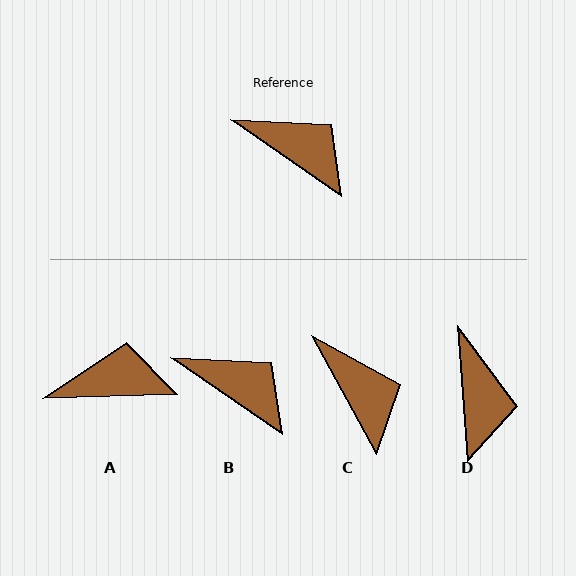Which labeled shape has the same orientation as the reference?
B.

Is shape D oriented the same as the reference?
No, it is off by about 51 degrees.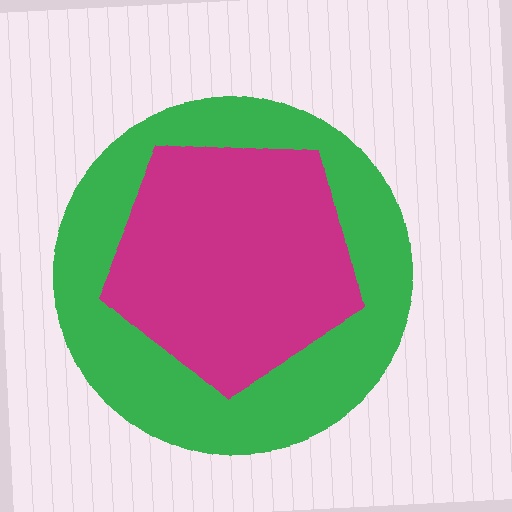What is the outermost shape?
The green circle.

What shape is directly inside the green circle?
The magenta pentagon.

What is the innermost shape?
The magenta pentagon.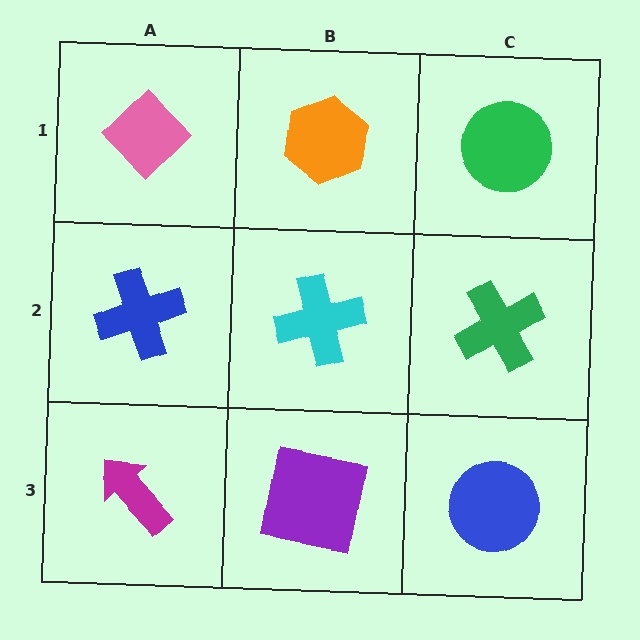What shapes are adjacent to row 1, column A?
A blue cross (row 2, column A), an orange hexagon (row 1, column B).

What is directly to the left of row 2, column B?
A blue cross.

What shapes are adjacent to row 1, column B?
A cyan cross (row 2, column B), a pink diamond (row 1, column A), a green circle (row 1, column C).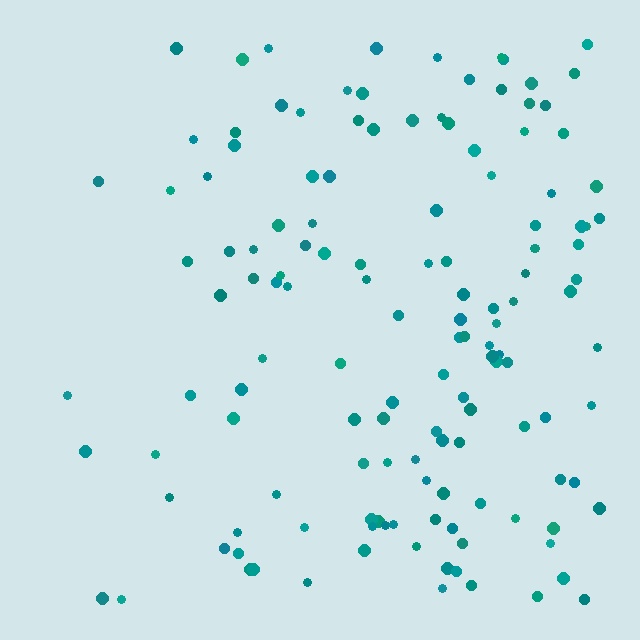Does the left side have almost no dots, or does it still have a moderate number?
Still a moderate number, just noticeably fewer than the right.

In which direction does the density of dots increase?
From left to right, with the right side densest.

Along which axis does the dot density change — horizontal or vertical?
Horizontal.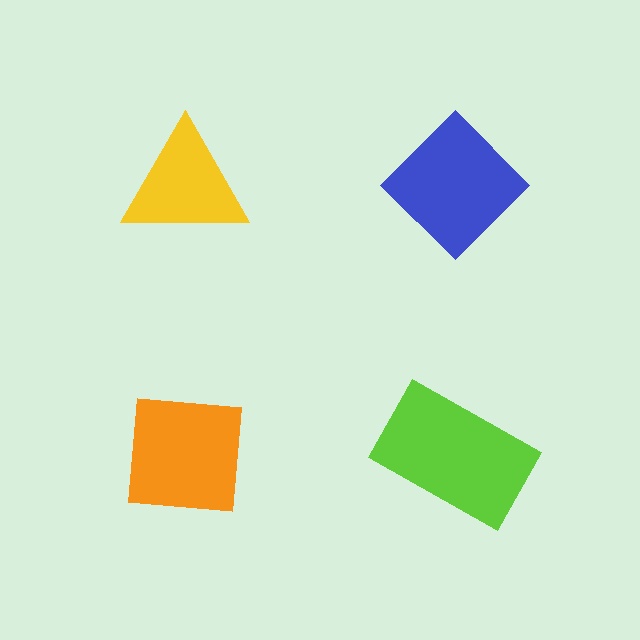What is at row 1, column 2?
A blue diamond.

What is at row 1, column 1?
A yellow triangle.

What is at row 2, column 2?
A lime rectangle.